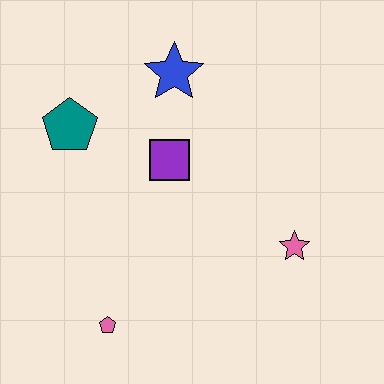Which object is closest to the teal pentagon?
The purple square is closest to the teal pentagon.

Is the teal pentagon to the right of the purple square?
No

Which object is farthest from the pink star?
The teal pentagon is farthest from the pink star.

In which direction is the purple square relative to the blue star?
The purple square is below the blue star.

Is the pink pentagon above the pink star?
No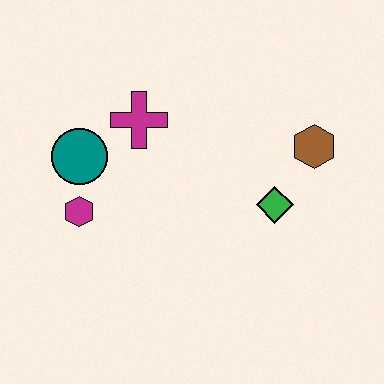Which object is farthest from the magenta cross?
The brown hexagon is farthest from the magenta cross.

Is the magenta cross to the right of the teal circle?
Yes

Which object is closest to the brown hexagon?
The green diamond is closest to the brown hexagon.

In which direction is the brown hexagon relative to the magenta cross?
The brown hexagon is to the right of the magenta cross.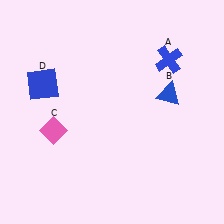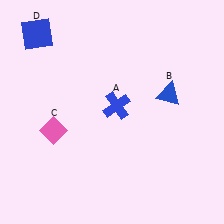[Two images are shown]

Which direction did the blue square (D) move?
The blue square (D) moved up.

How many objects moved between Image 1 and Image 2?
2 objects moved between the two images.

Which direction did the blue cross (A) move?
The blue cross (A) moved left.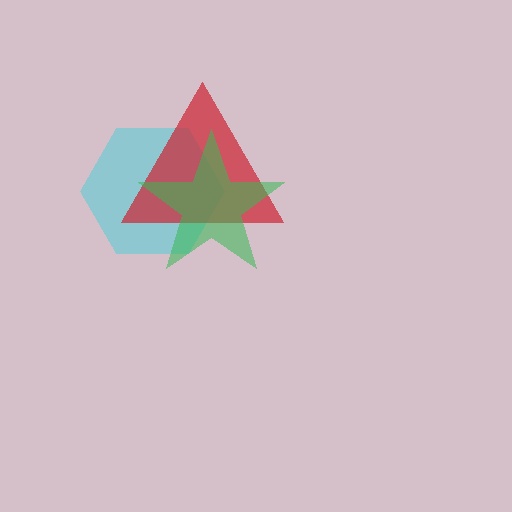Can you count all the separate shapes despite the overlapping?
Yes, there are 3 separate shapes.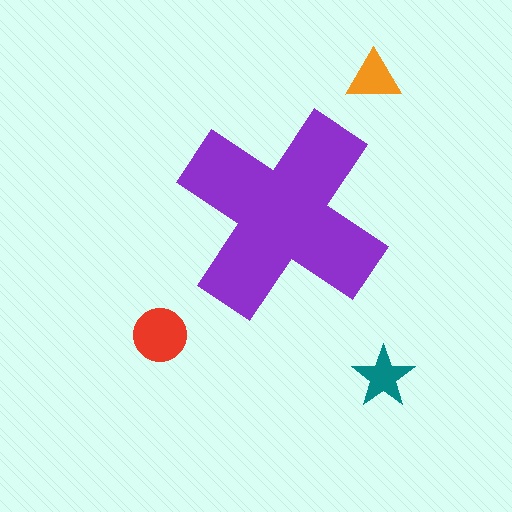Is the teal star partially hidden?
No, the teal star is fully visible.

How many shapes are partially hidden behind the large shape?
0 shapes are partially hidden.